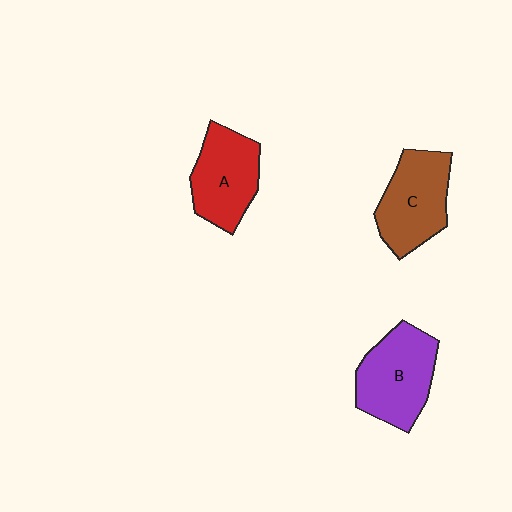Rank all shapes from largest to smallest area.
From largest to smallest: B (purple), C (brown), A (red).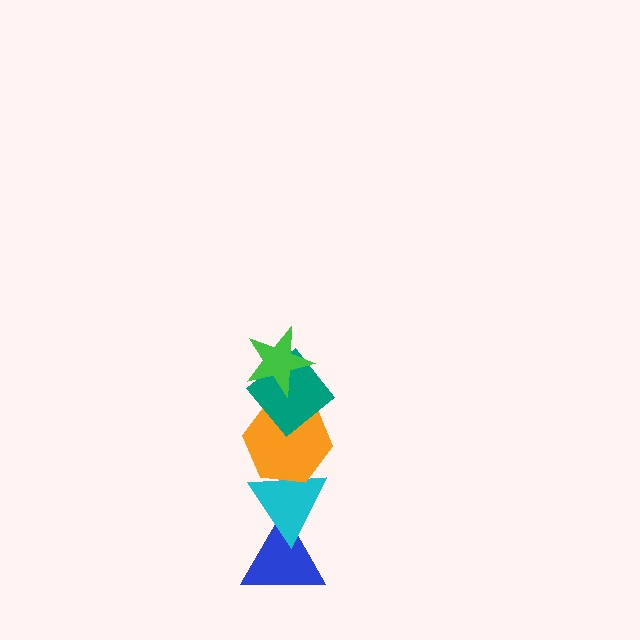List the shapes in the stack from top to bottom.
From top to bottom: the green star, the teal diamond, the orange hexagon, the cyan triangle, the blue triangle.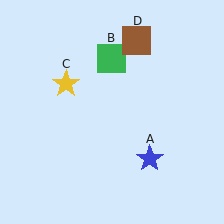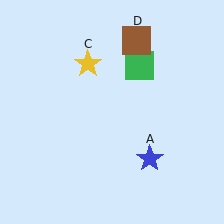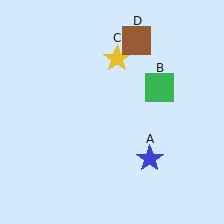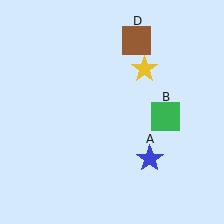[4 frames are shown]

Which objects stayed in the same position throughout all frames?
Blue star (object A) and brown square (object D) remained stationary.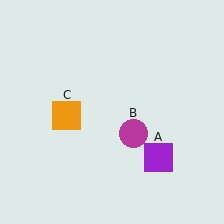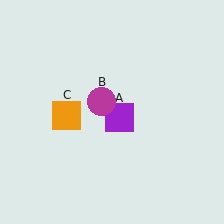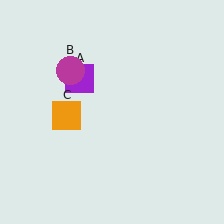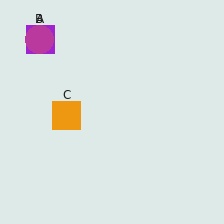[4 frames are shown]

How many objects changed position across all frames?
2 objects changed position: purple square (object A), magenta circle (object B).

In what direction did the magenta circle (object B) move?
The magenta circle (object B) moved up and to the left.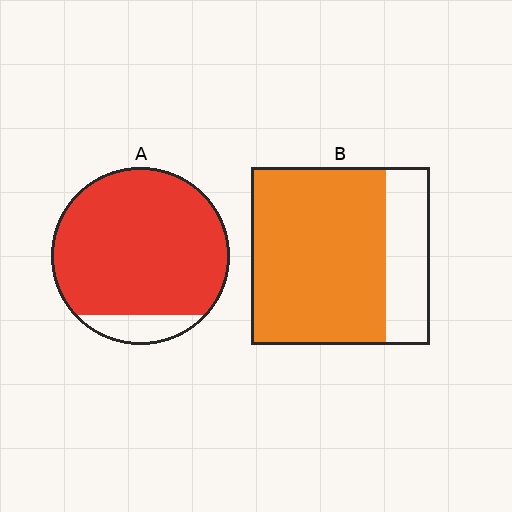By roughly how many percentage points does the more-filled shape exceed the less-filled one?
By roughly 15 percentage points (A over B).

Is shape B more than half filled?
Yes.